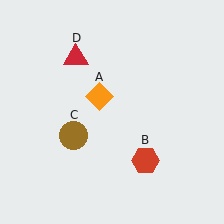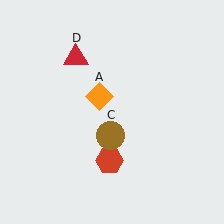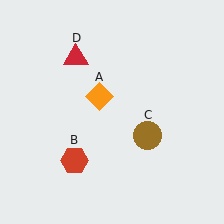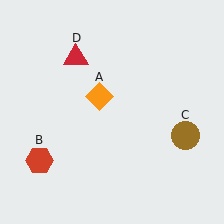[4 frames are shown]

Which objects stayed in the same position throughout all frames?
Orange diamond (object A) and red triangle (object D) remained stationary.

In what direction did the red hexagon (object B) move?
The red hexagon (object B) moved left.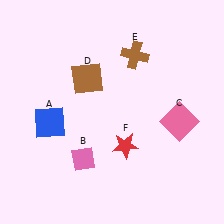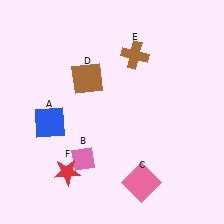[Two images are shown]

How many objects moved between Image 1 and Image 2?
2 objects moved between the two images.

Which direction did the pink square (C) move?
The pink square (C) moved down.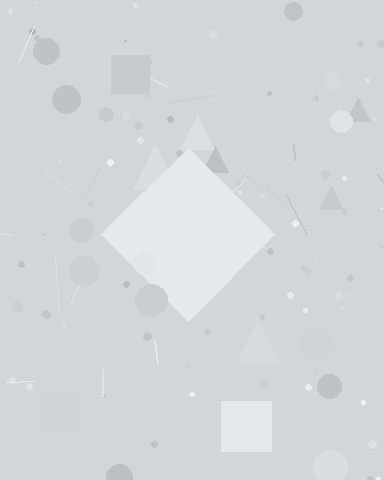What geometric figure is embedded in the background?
A diamond is embedded in the background.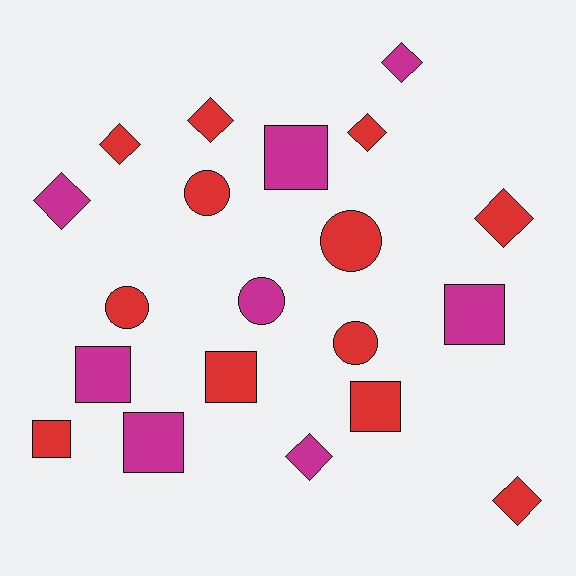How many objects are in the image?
There are 20 objects.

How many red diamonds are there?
There are 5 red diamonds.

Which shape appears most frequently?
Diamond, with 8 objects.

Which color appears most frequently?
Red, with 12 objects.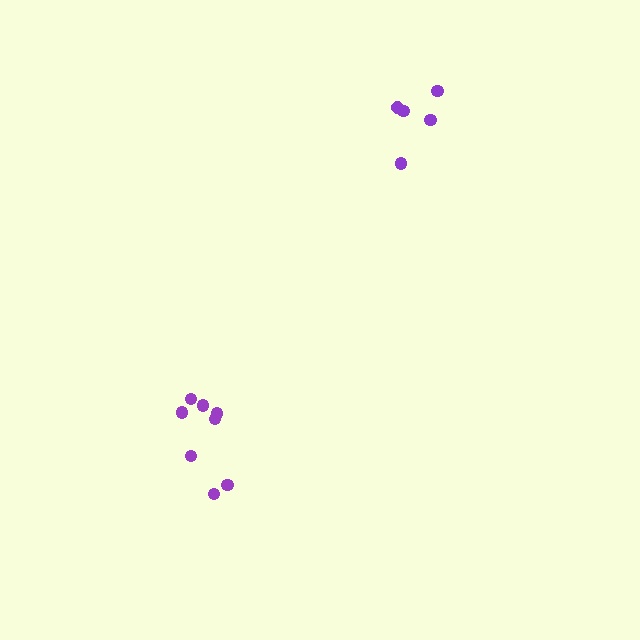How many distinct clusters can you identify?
There are 2 distinct clusters.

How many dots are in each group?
Group 1: 5 dots, Group 2: 8 dots (13 total).